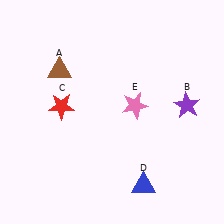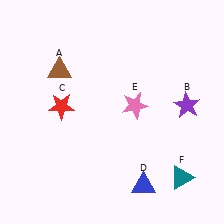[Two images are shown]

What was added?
A teal triangle (F) was added in Image 2.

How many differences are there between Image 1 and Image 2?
There is 1 difference between the two images.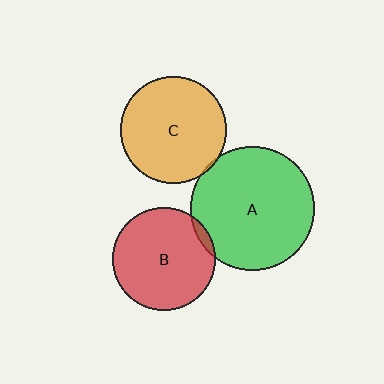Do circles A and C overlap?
Yes.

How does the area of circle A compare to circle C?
Approximately 1.4 times.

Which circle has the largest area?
Circle A (green).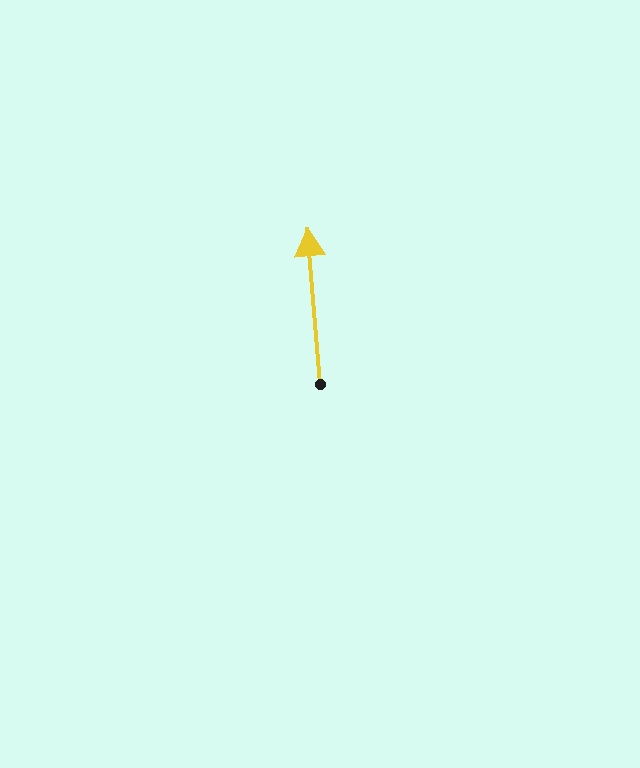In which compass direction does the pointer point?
North.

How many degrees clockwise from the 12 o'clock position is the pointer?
Approximately 355 degrees.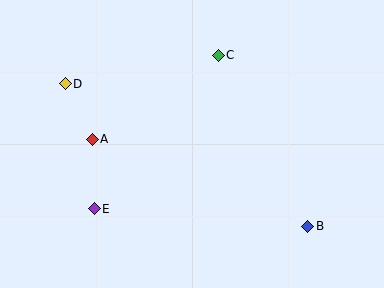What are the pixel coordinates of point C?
Point C is at (218, 55).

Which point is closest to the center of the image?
Point C at (218, 55) is closest to the center.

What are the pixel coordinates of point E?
Point E is at (94, 209).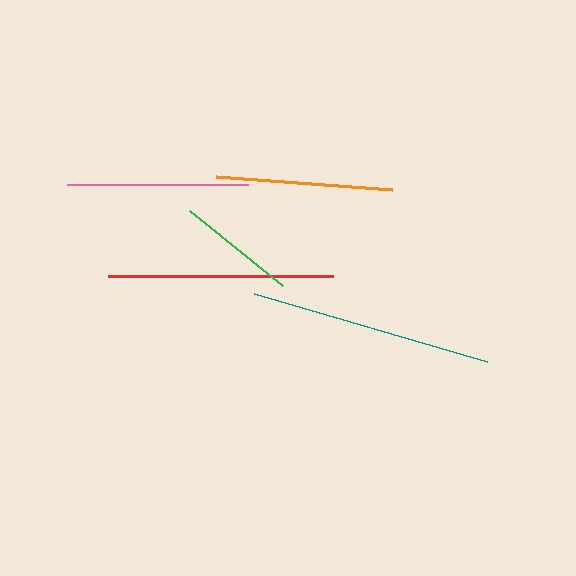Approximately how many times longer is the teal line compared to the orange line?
The teal line is approximately 1.4 times the length of the orange line.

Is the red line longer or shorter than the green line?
The red line is longer than the green line.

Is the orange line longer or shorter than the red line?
The red line is longer than the orange line.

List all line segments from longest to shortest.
From longest to shortest: teal, red, pink, orange, green.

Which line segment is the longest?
The teal line is the longest at approximately 243 pixels.